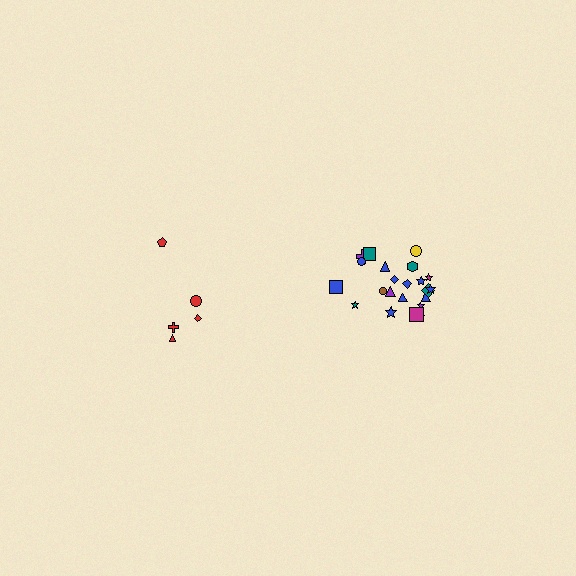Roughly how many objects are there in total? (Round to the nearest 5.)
Roughly 25 objects in total.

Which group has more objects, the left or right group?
The right group.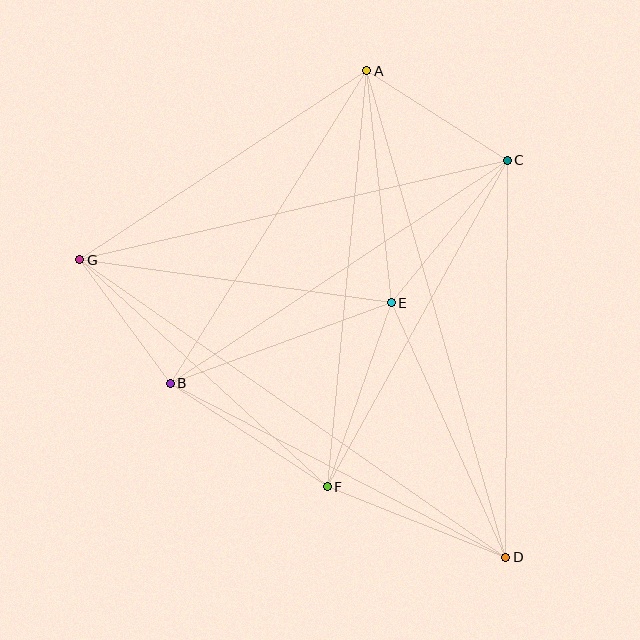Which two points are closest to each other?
Points B and G are closest to each other.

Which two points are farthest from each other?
Points D and G are farthest from each other.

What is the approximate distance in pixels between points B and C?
The distance between B and C is approximately 404 pixels.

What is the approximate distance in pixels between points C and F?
The distance between C and F is approximately 373 pixels.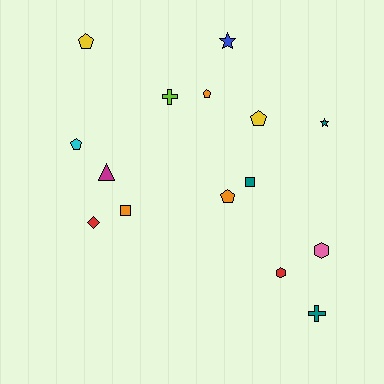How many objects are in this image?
There are 15 objects.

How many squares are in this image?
There are 2 squares.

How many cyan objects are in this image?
There is 1 cyan object.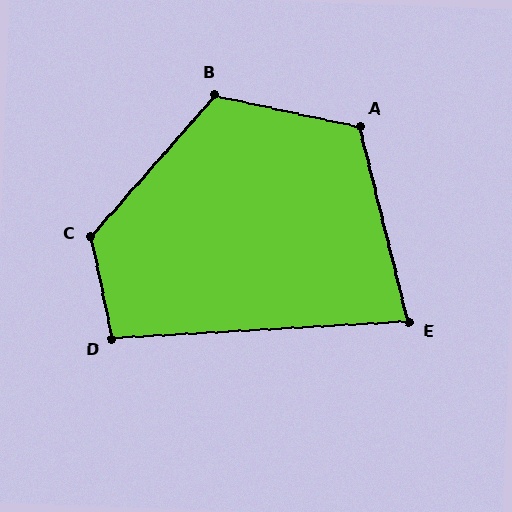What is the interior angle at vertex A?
Approximately 116 degrees (obtuse).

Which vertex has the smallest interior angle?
E, at approximately 79 degrees.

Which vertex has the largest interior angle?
C, at approximately 127 degrees.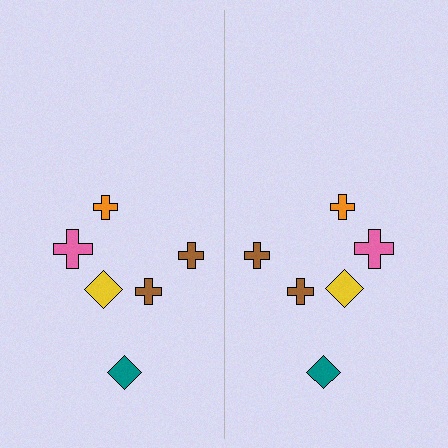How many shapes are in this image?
There are 12 shapes in this image.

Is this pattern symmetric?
Yes, this pattern has bilateral (reflection) symmetry.